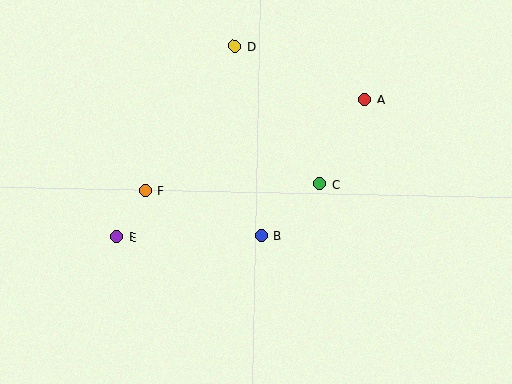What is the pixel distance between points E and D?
The distance between E and D is 224 pixels.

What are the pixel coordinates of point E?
Point E is at (117, 237).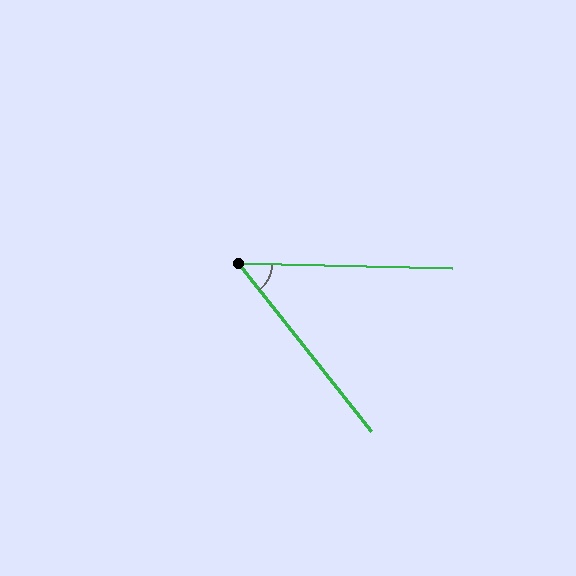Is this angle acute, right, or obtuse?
It is acute.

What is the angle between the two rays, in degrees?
Approximately 50 degrees.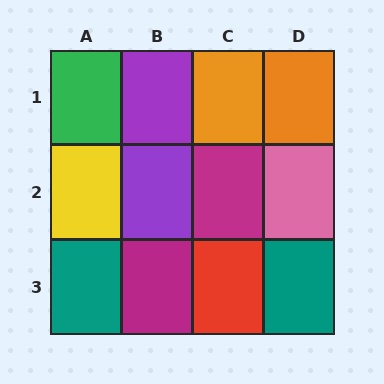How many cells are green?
1 cell is green.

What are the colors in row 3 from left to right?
Teal, magenta, red, teal.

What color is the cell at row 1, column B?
Purple.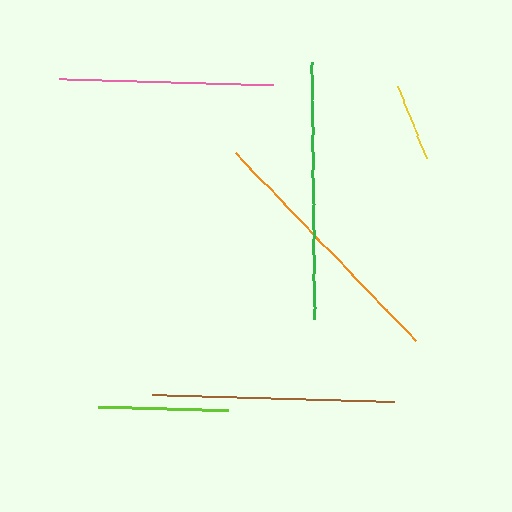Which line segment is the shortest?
The yellow line is the shortest at approximately 78 pixels.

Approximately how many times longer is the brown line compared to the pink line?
The brown line is approximately 1.1 times the length of the pink line.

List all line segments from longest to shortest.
From longest to shortest: orange, green, brown, pink, lime, yellow.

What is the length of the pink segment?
The pink segment is approximately 215 pixels long.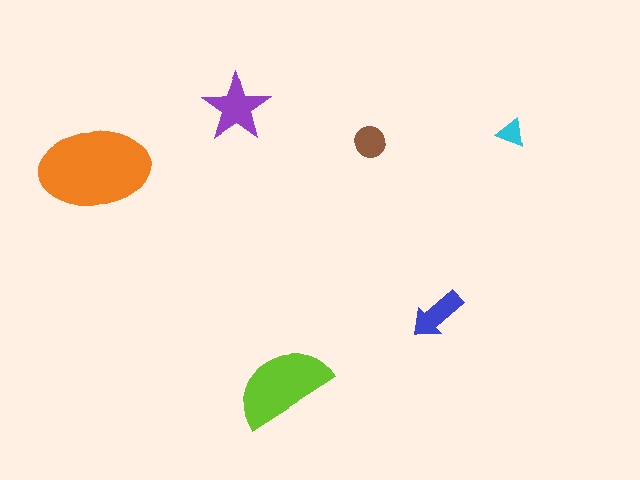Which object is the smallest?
The cyan triangle.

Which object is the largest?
The orange ellipse.